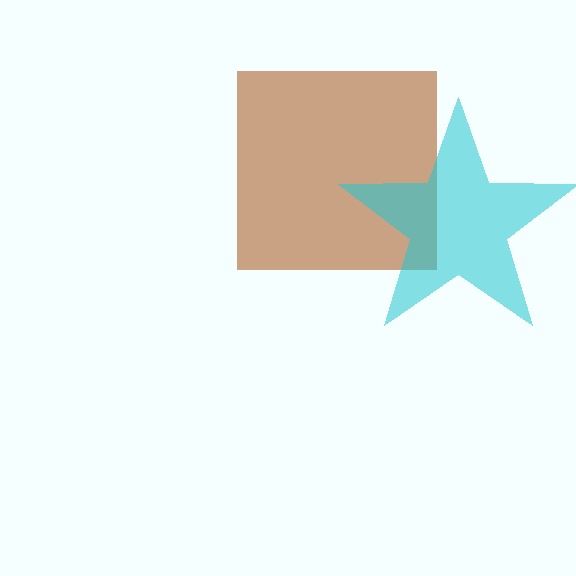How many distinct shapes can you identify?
There are 2 distinct shapes: a brown square, a cyan star.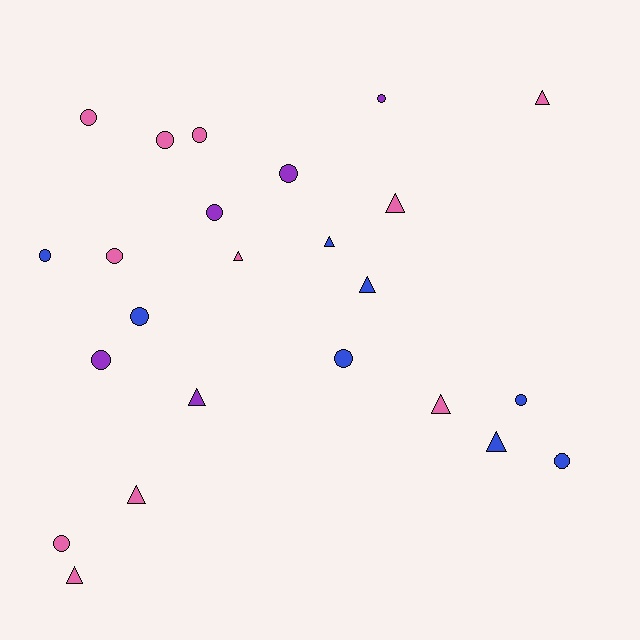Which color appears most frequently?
Pink, with 11 objects.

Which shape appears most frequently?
Circle, with 14 objects.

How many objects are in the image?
There are 24 objects.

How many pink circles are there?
There are 5 pink circles.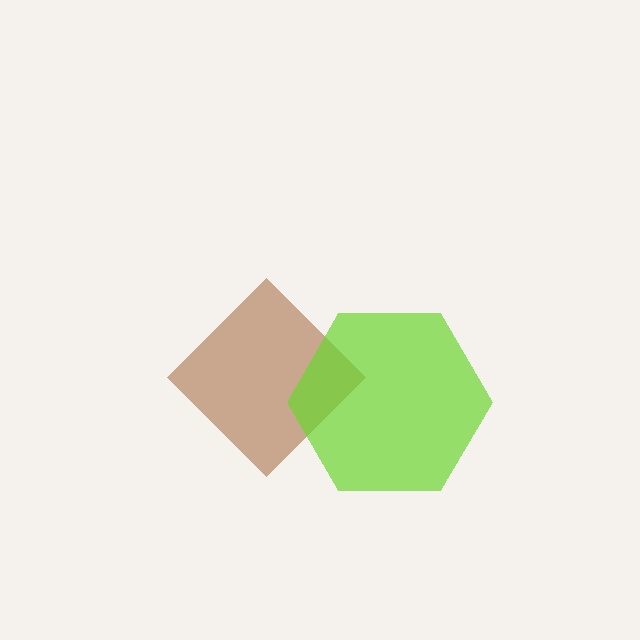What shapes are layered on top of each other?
The layered shapes are: a brown diamond, a lime hexagon.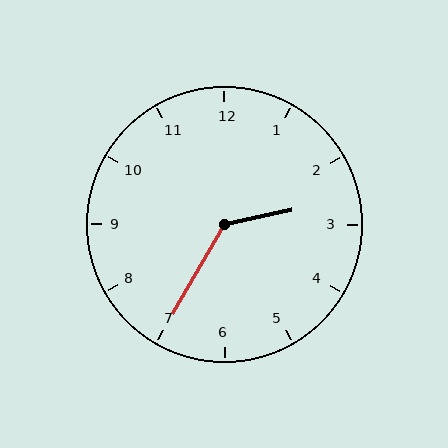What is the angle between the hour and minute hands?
Approximately 132 degrees.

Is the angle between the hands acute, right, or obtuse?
It is obtuse.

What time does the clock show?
2:35.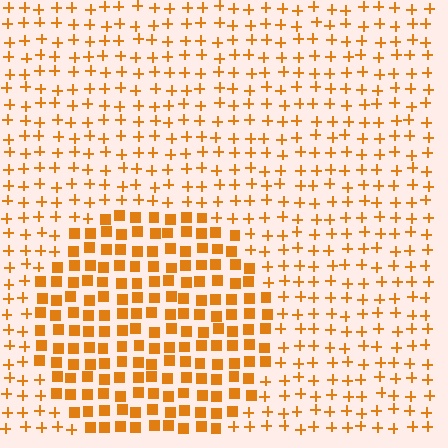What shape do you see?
I see a circle.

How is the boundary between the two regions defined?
The boundary is defined by a change in element shape: squares inside vs. plus signs outside. All elements share the same color and spacing.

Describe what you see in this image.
The image is filled with small orange elements arranged in a uniform grid. A circle-shaped region contains squares, while the surrounding area contains plus signs. The boundary is defined purely by the change in element shape.